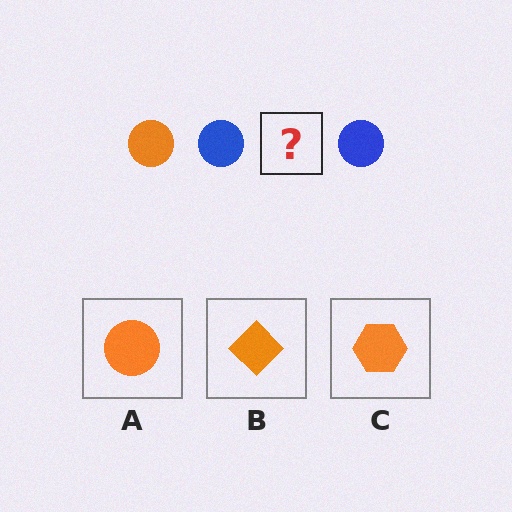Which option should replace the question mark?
Option A.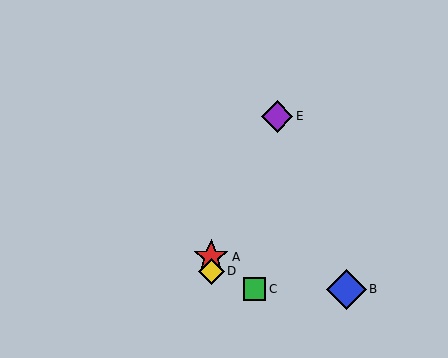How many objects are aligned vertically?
2 objects (A, D) are aligned vertically.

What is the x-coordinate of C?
Object C is at x≈254.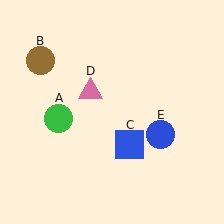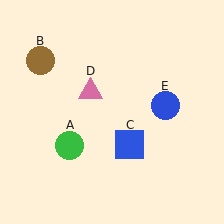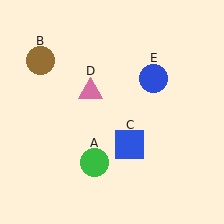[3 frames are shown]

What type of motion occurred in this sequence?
The green circle (object A), blue circle (object E) rotated counterclockwise around the center of the scene.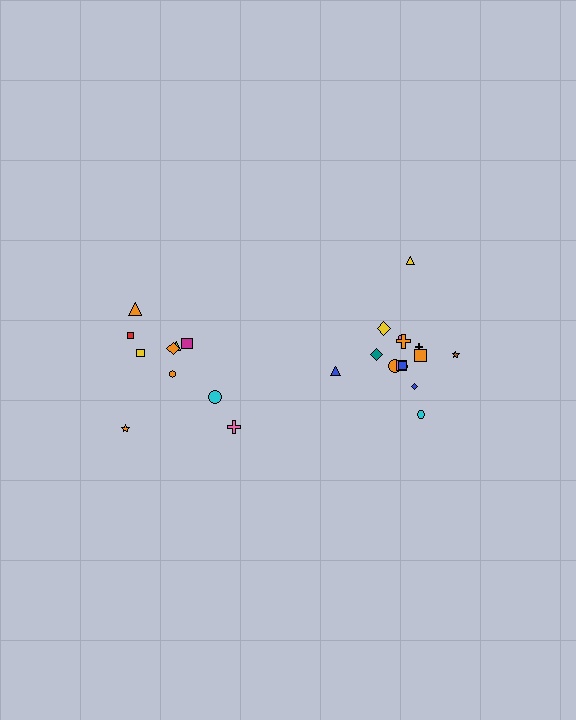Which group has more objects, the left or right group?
The right group.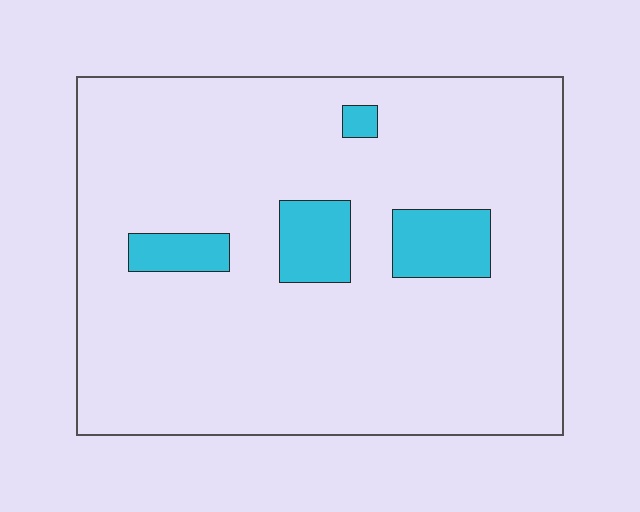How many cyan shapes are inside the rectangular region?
4.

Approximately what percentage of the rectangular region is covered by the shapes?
Approximately 10%.